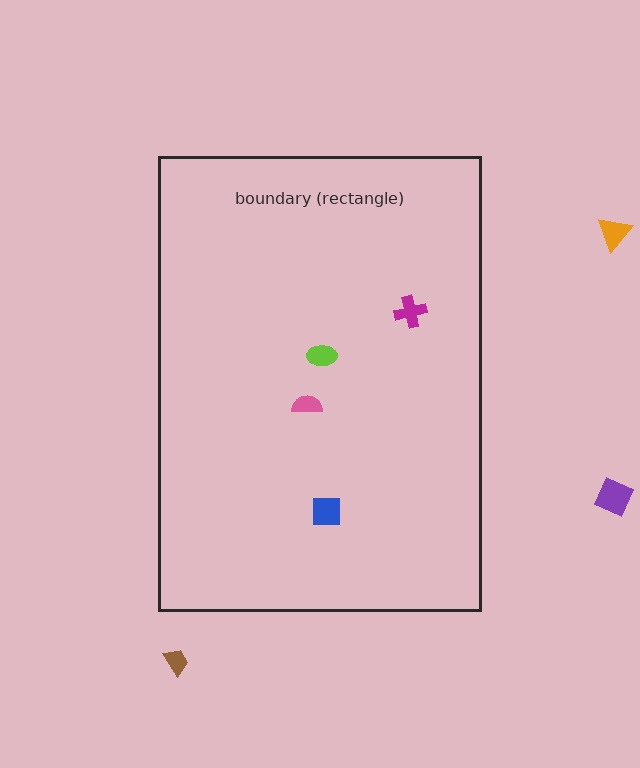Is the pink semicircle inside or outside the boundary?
Inside.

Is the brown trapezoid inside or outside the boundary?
Outside.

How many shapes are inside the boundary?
4 inside, 3 outside.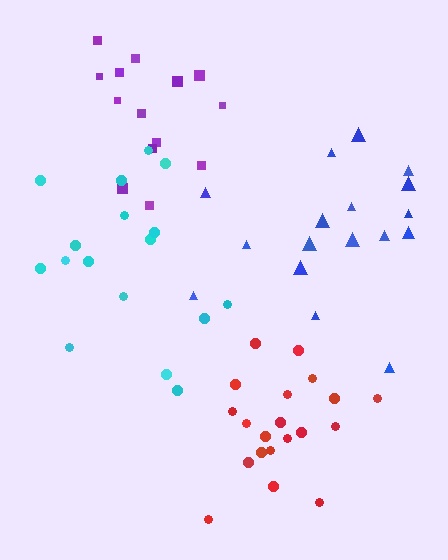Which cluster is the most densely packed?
Red.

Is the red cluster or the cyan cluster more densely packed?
Red.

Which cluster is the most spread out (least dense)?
Blue.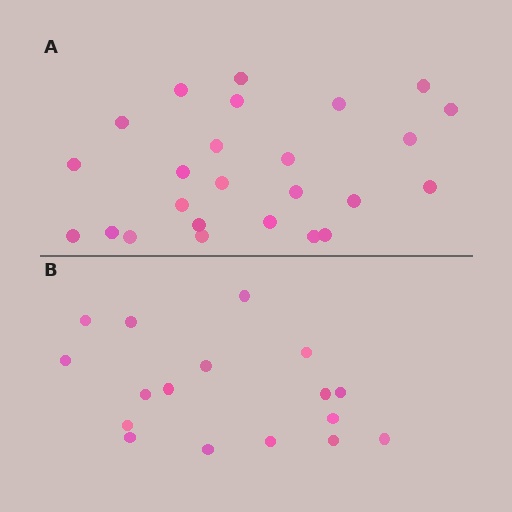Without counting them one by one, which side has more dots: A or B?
Region A (the top region) has more dots.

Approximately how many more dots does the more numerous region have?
Region A has roughly 8 or so more dots than region B.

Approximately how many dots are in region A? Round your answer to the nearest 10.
About 20 dots. (The exact count is 25, which rounds to 20.)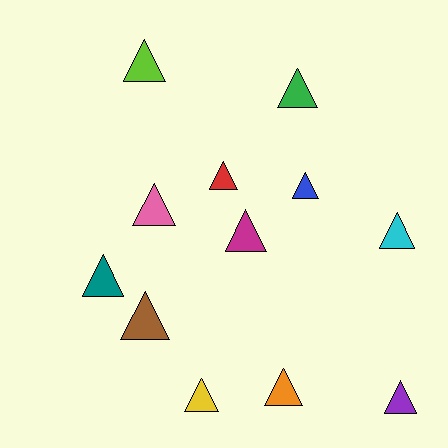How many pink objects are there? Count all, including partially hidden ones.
There is 1 pink object.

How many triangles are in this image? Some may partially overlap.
There are 12 triangles.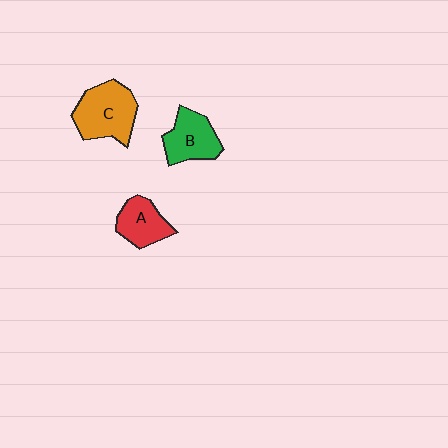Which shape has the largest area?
Shape C (orange).